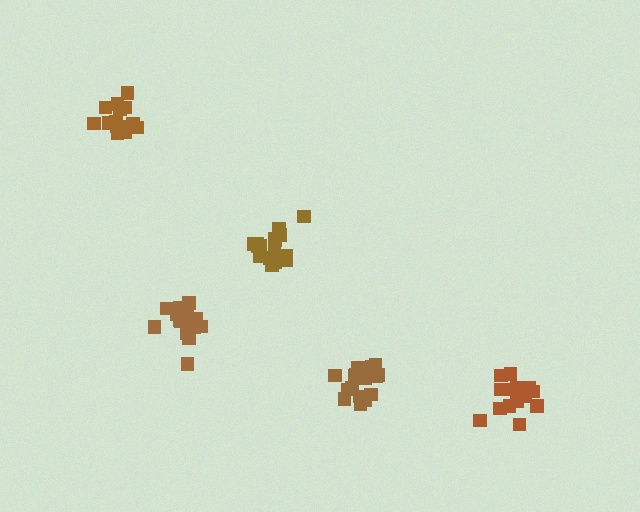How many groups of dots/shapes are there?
There are 5 groups.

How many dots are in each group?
Group 1: 16 dots, Group 2: 18 dots, Group 3: 17 dots, Group 4: 16 dots, Group 5: 21 dots (88 total).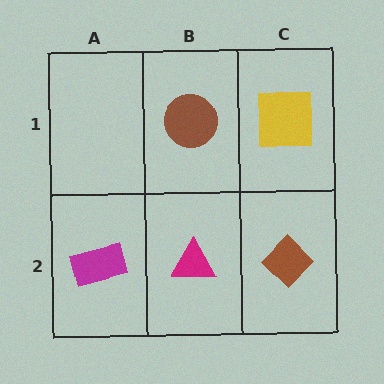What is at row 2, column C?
A brown diamond.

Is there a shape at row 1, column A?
No, that cell is empty.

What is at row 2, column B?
A magenta triangle.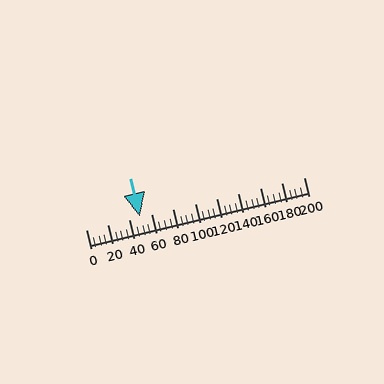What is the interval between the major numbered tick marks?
The major tick marks are spaced 20 units apart.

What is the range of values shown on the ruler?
The ruler shows values from 0 to 200.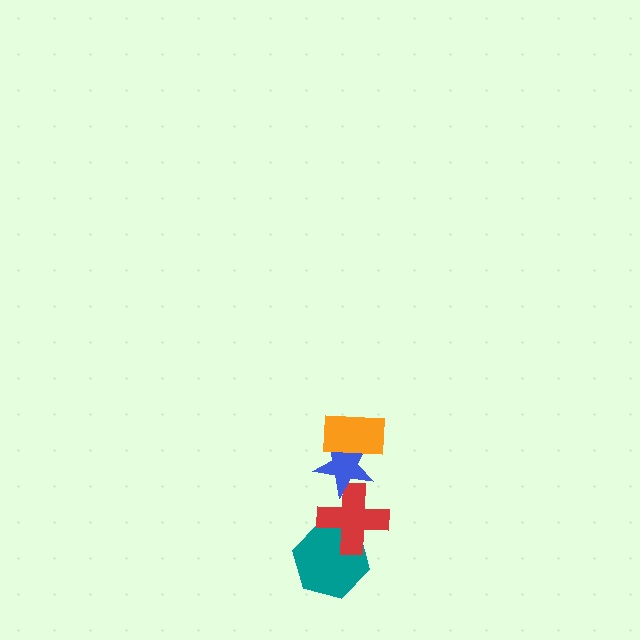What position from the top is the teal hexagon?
The teal hexagon is 4th from the top.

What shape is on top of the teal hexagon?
The red cross is on top of the teal hexagon.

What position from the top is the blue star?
The blue star is 2nd from the top.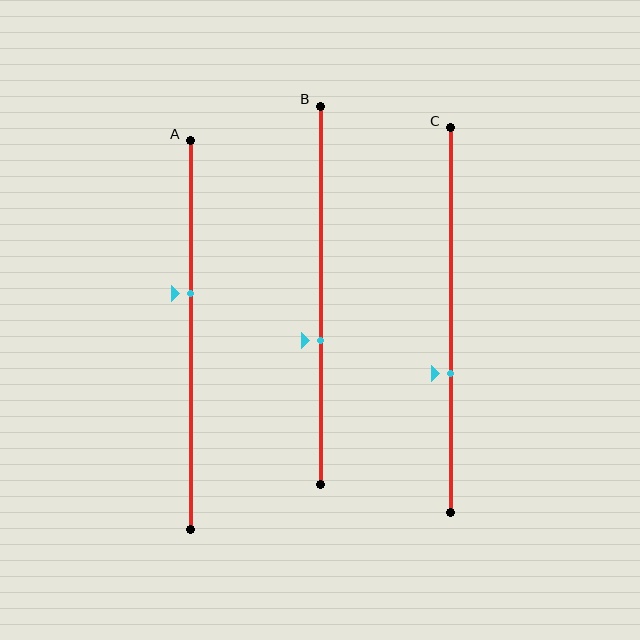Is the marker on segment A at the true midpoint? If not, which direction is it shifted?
No, the marker on segment A is shifted upward by about 11% of the segment length.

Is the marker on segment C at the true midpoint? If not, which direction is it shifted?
No, the marker on segment C is shifted downward by about 14% of the segment length.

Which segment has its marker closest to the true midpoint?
Segment A has its marker closest to the true midpoint.